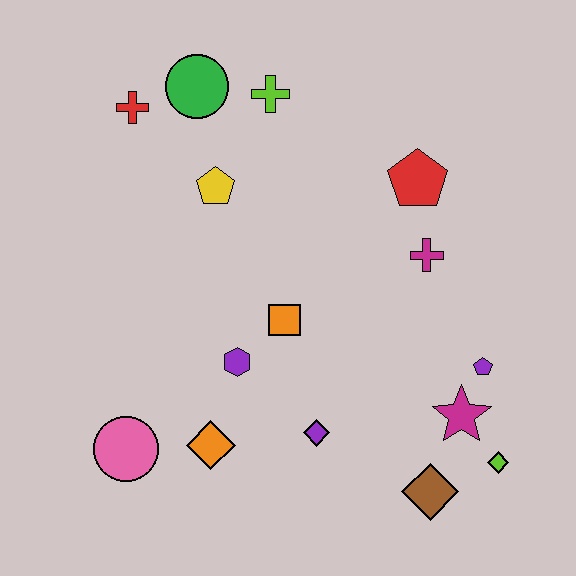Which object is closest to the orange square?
The purple hexagon is closest to the orange square.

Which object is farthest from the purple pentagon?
The red cross is farthest from the purple pentagon.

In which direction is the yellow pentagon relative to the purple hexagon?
The yellow pentagon is above the purple hexagon.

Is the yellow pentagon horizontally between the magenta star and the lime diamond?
No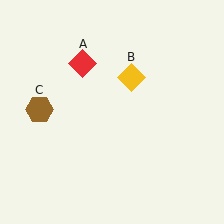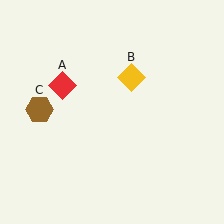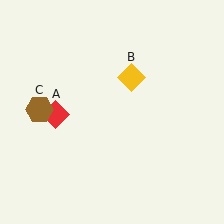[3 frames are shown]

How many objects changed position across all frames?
1 object changed position: red diamond (object A).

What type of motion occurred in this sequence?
The red diamond (object A) rotated counterclockwise around the center of the scene.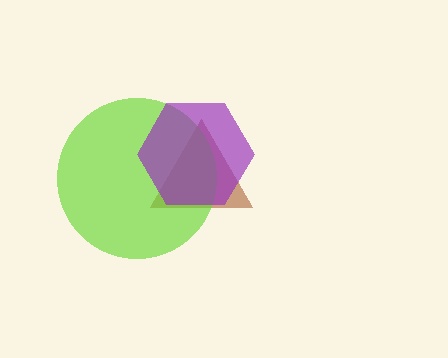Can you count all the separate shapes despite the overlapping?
Yes, there are 3 separate shapes.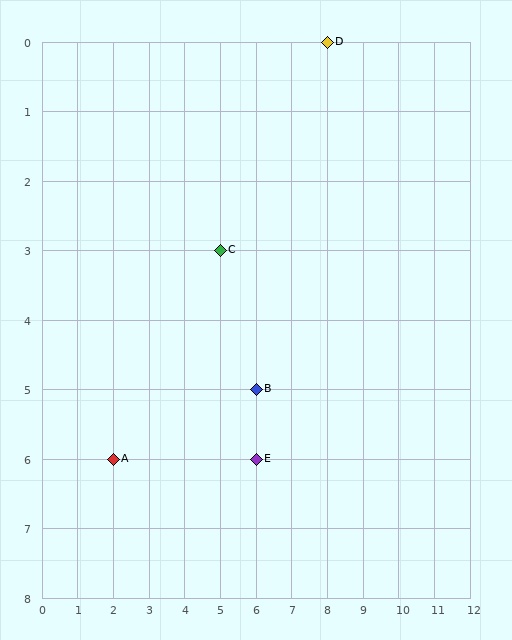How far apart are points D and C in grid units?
Points D and C are 3 columns and 3 rows apart (about 4.2 grid units diagonally).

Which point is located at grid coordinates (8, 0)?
Point D is at (8, 0).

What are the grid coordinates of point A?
Point A is at grid coordinates (2, 6).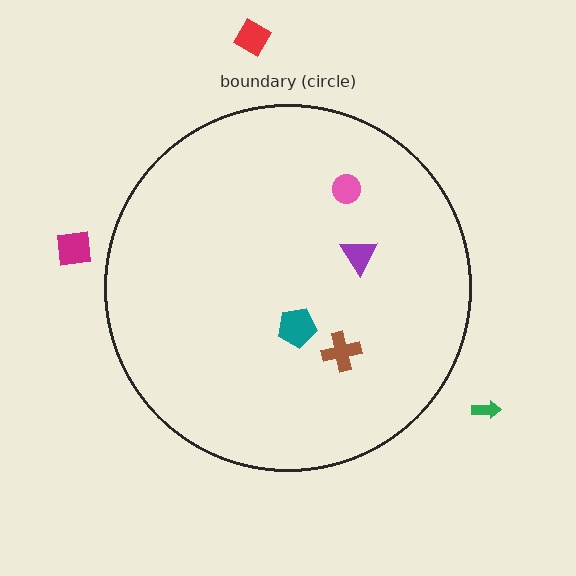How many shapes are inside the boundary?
4 inside, 3 outside.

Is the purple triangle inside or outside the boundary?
Inside.